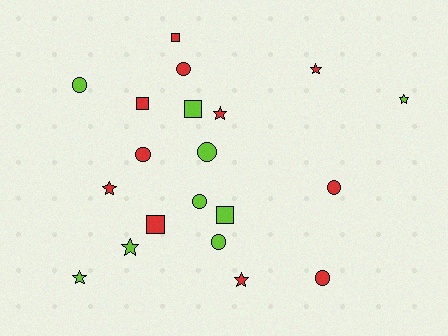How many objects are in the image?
There are 20 objects.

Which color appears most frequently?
Red, with 11 objects.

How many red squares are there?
There are 3 red squares.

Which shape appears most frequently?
Circle, with 8 objects.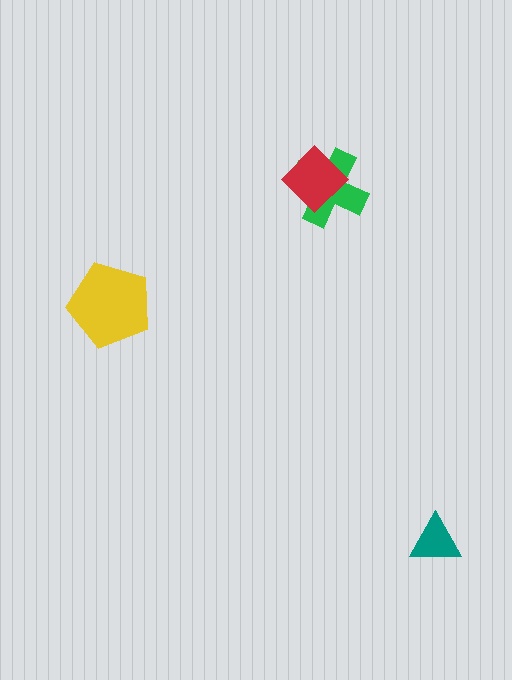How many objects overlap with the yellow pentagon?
0 objects overlap with the yellow pentagon.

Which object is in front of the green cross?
The red diamond is in front of the green cross.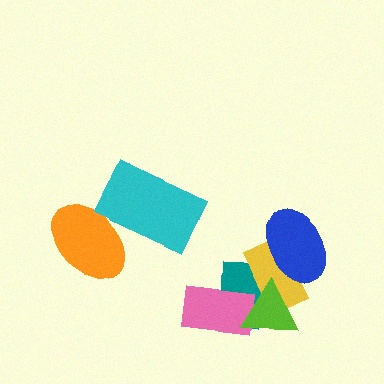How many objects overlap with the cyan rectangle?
1 object overlaps with the cyan rectangle.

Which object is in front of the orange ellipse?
The cyan rectangle is in front of the orange ellipse.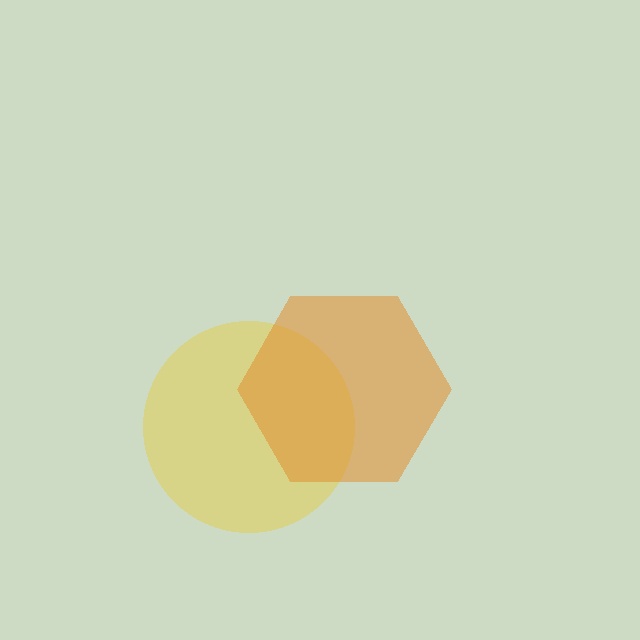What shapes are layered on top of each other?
The layered shapes are: a yellow circle, an orange hexagon.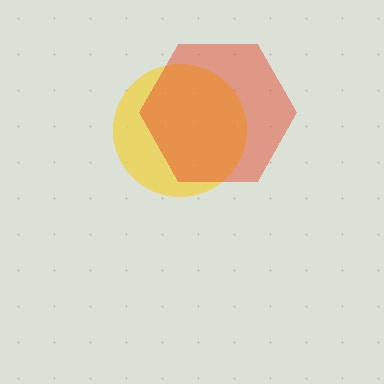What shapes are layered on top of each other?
The layered shapes are: a yellow circle, a red hexagon.